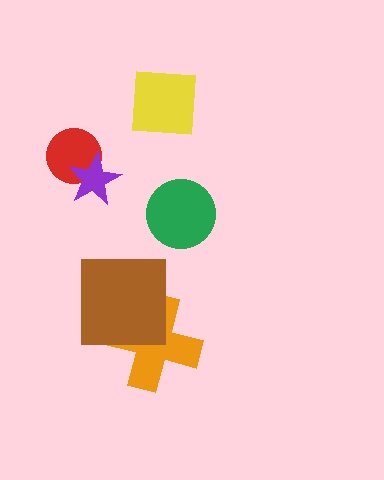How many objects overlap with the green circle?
0 objects overlap with the green circle.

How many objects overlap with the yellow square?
0 objects overlap with the yellow square.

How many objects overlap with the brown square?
1 object overlaps with the brown square.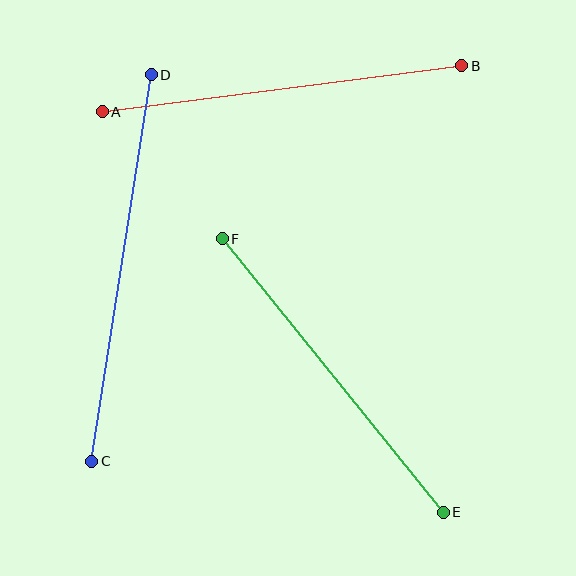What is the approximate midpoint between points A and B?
The midpoint is at approximately (282, 89) pixels.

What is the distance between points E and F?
The distance is approximately 352 pixels.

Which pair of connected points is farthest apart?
Points C and D are farthest apart.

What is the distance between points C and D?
The distance is approximately 391 pixels.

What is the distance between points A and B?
The distance is approximately 362 pixels.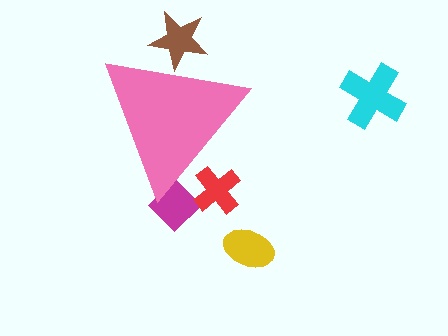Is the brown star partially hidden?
Yes, the brown star is partially hidden behind the pink triangle.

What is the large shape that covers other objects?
A pink triangle.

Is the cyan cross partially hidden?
No, the cyan cross is fully visible.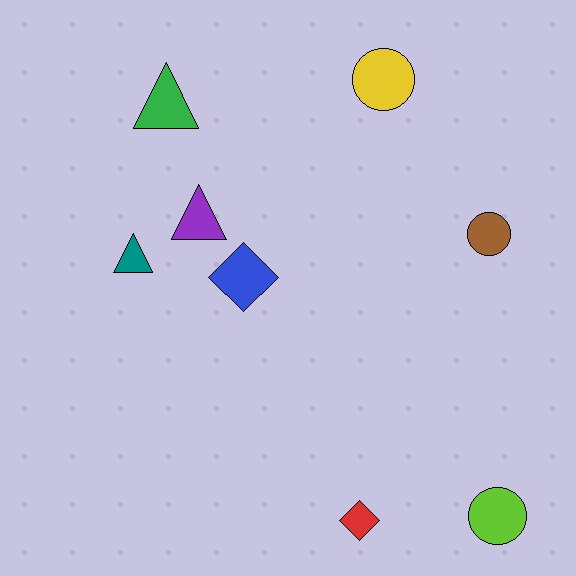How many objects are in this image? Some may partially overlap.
There are 8 objects.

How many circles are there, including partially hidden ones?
There are 3 circles.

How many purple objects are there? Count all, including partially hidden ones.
There is 1 purple object.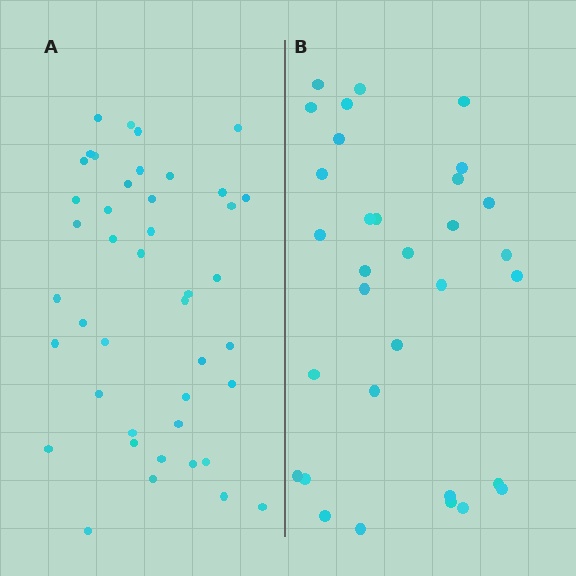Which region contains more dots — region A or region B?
Region A (the left region) has more dots.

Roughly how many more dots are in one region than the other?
Region A has roughly 12 or so more dots than region B.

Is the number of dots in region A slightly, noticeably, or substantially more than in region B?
Region A has noticeably more, but not dramatically so. The ratio is roughly 1.3 to 1.